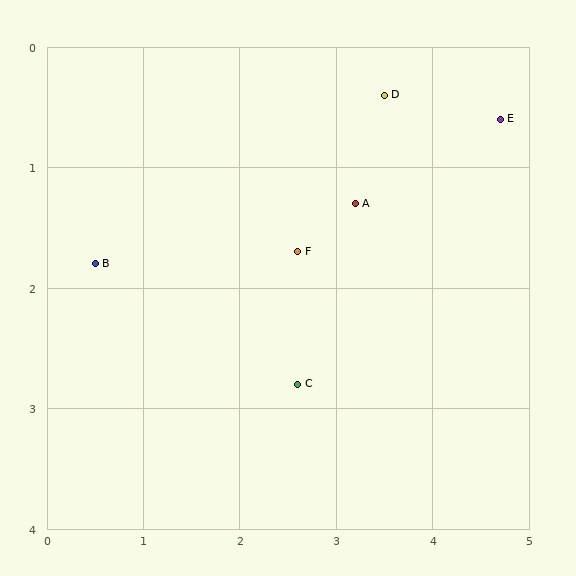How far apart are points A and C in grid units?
Points A and C are about 1.6 grid units apart.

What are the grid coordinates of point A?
Point A is at approximately (3.2, 1.3).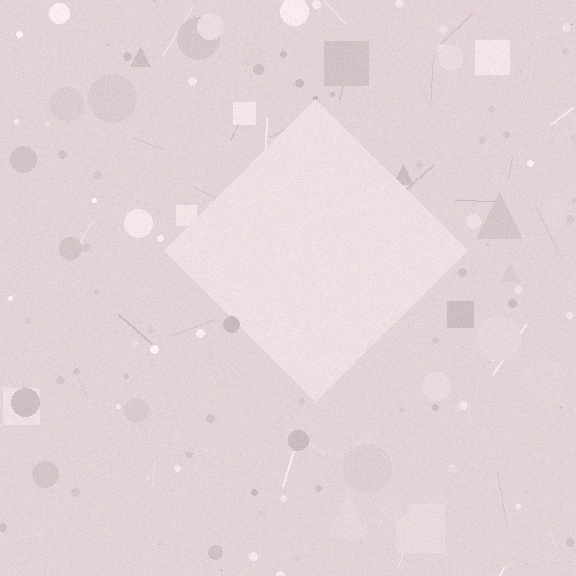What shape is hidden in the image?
A diamond is hidden in the image.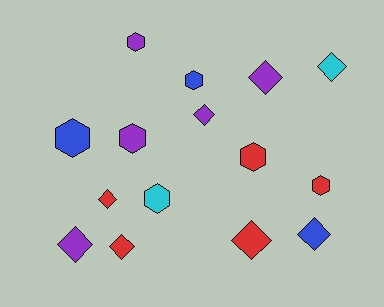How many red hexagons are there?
There are 2 red hexagons.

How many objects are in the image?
There are 15 objects.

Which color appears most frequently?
Purple, with 5 objects.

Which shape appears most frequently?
Diamond, with 8 objects.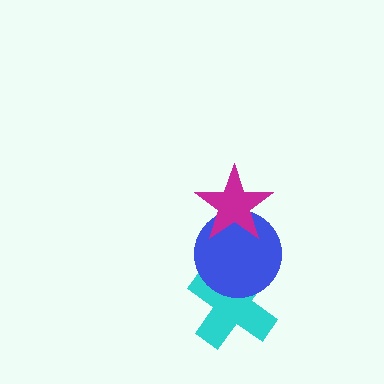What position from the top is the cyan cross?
The cyan cross is 3rd from the top.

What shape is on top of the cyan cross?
The blue circle is on top of the cyan cross.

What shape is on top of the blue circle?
The magenta star is on top of the blue circle.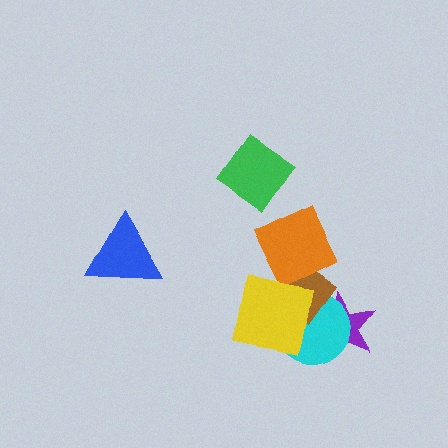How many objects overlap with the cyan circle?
3 objects overlap with the cyan circle.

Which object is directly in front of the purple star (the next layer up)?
The cyan circle is directly in front of the purple star.